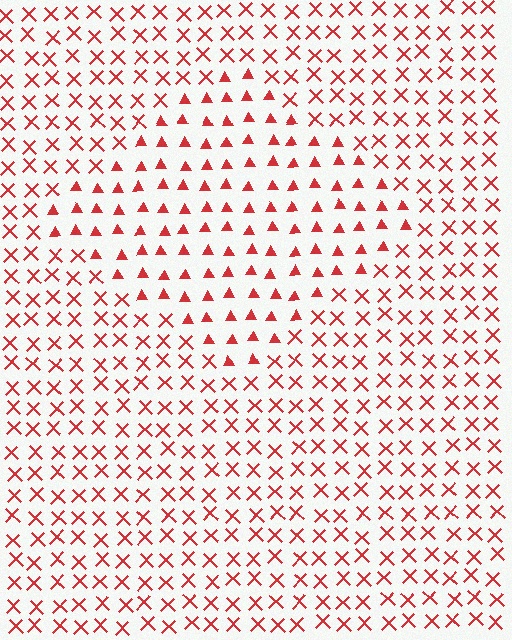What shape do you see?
I see a diamond.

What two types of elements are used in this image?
The image uses triangles inside the diamond region and X marks outside it.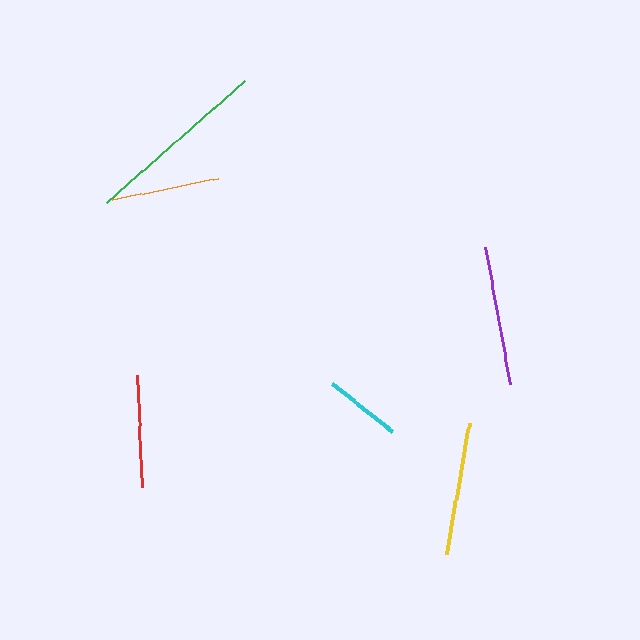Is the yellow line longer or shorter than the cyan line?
The yellow line is longer than the cyan line.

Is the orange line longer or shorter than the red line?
The red line is longer than the orange line.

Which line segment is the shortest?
The cyan line is the shortest at approximately 77 pixels.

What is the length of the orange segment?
The orange segment is approximately 109 pixels long.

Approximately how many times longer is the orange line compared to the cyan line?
The orange line is approximately 1.4 times the length of the cyan line.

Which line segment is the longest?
The green line is the longest at approximately 185 pixels.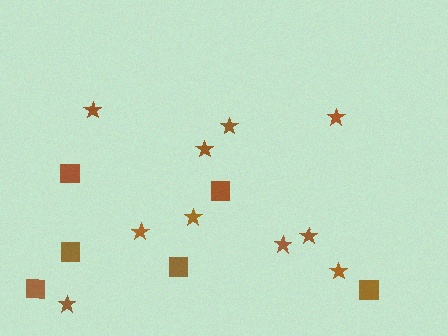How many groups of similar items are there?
There are 2 groups: one group of squares (6) and one group of stars (10).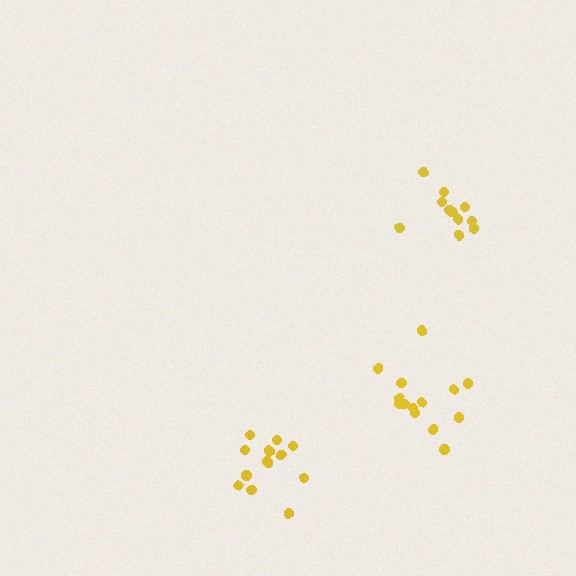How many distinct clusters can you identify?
There are 3 distinct clusters.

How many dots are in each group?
Group 1: 11 dots, Group 2: 13 dots, Group 3: 14 dots (38 total).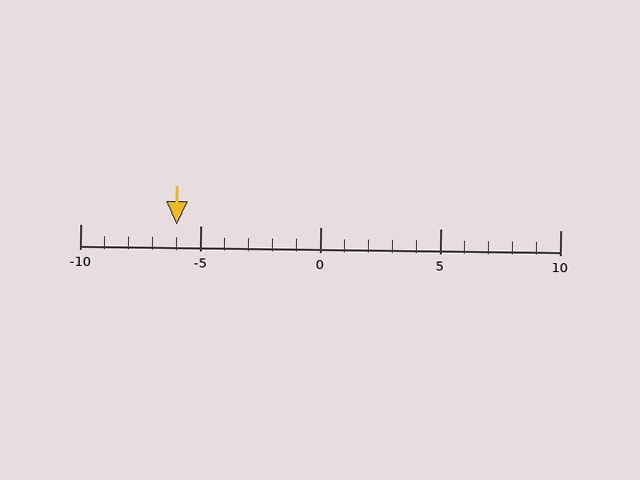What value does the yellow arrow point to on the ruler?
The yellow arrow points to approximately -6.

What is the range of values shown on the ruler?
The ruler shows values from -10 to 10.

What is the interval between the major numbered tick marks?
The major tick marks are spaced 5 units apart.